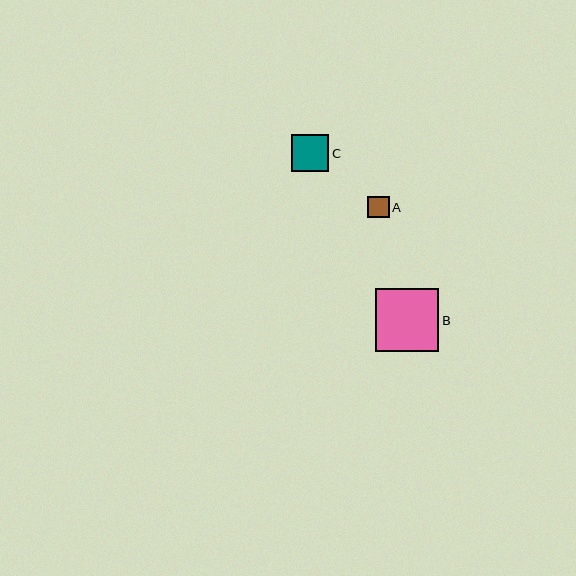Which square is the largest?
Square B is the largest with a size of approximately 63 pixels.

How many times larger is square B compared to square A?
Square B is approximately 2.9 times the size of square A.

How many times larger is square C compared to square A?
Square C is approximately 1.7 times the size of square A.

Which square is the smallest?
Square A is the smallest with a size of approximately 21 pixels.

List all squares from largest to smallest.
From largest to smallest: B, C, A.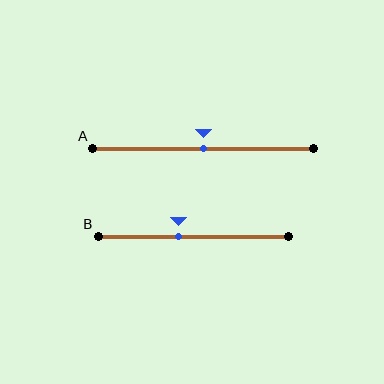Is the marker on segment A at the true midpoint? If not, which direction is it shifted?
Yes, the marker on segment A is at the true midpoint.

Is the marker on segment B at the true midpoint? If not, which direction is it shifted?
No, the marker on segment B is shifted to the left by about 8% of the segment length.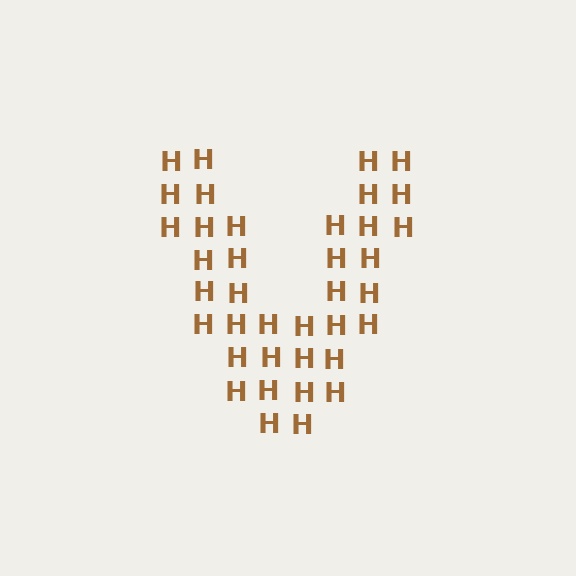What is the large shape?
The large shape is the letter V.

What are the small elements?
The small elements are letter H's.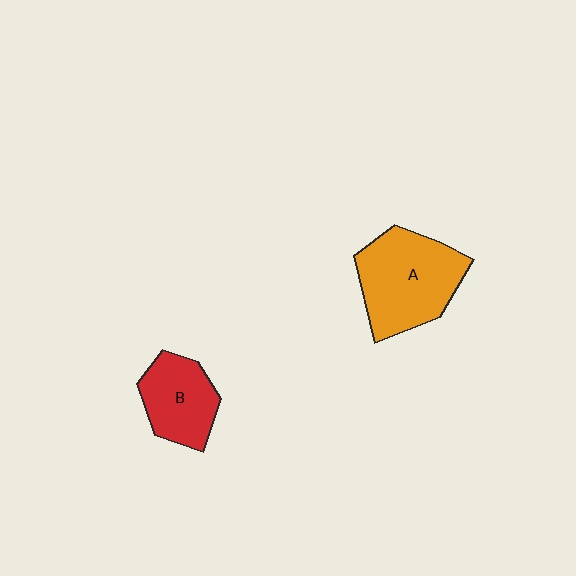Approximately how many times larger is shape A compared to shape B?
Approximately 1.6 times.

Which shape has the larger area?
Shape A (orange).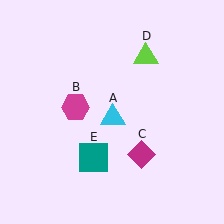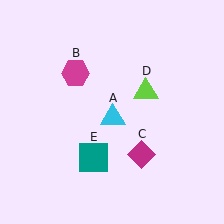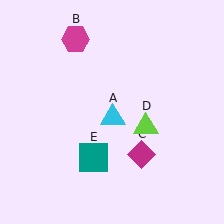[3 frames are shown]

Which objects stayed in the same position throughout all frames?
Cyan triangle (object A) and magenta diamond (object C) and teal square (object E) remained stationary.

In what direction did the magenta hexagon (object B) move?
The magenta hexagon (object B) moved up.